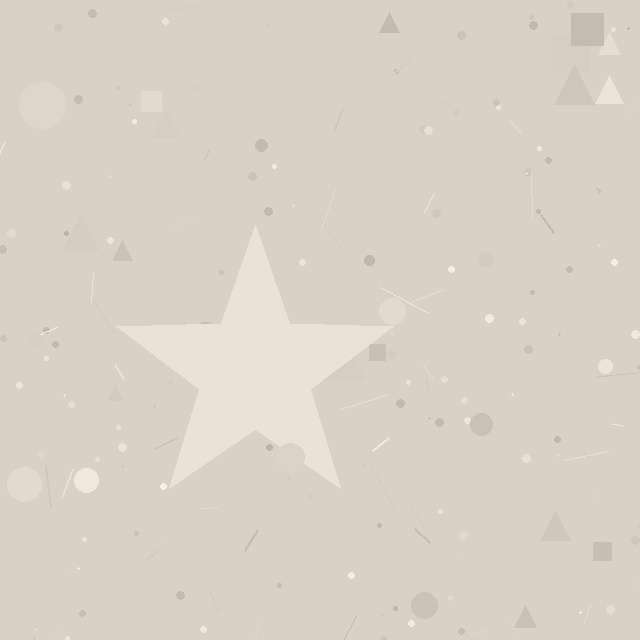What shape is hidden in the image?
A star is hidden in the image.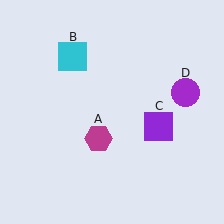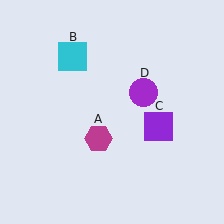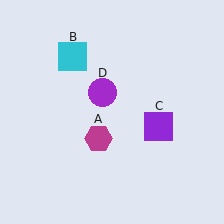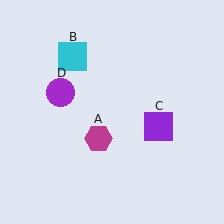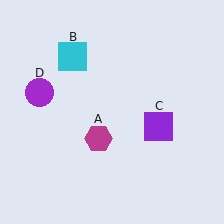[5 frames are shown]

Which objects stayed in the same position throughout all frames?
Magenta hexagon (object A) and cyan square (object B) and purple square (object C) remained stationary.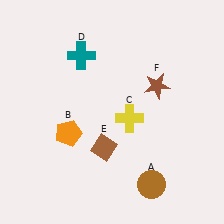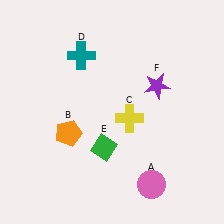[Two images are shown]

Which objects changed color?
A changed from brown to pink. E changed from brown to green. F changed from brown to purple.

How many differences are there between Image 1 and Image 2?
There are 3 differences between the two images.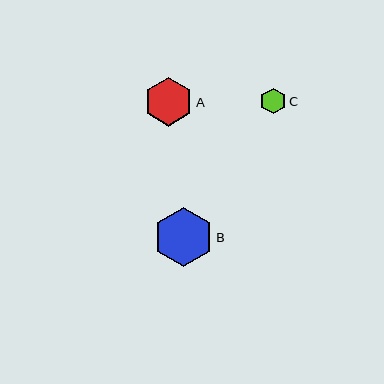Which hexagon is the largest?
Hexagon B is the largest with a size of approximately 60 pixels.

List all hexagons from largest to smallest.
From largest to smallest: B, A, C.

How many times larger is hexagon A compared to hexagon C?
Hexagon A is approximately 1.9 times the size of hexagon C.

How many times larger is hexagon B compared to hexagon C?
Hexagon B is approximately 2.3 times the size of hexagon C.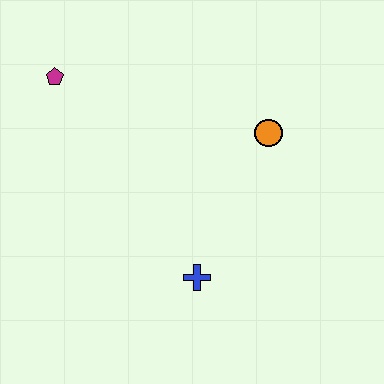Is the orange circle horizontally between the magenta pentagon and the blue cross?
No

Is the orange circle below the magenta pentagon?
Yes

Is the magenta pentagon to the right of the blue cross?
No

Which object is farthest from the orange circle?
The magenta pentagon is farthest from the orange circle.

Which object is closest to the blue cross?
The orange circle is closest to the blue cross.